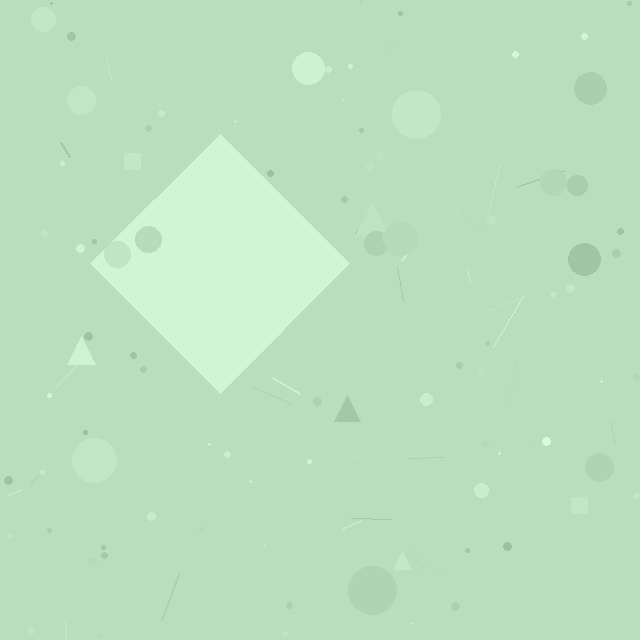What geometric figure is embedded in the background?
A diamond is embedded in the background.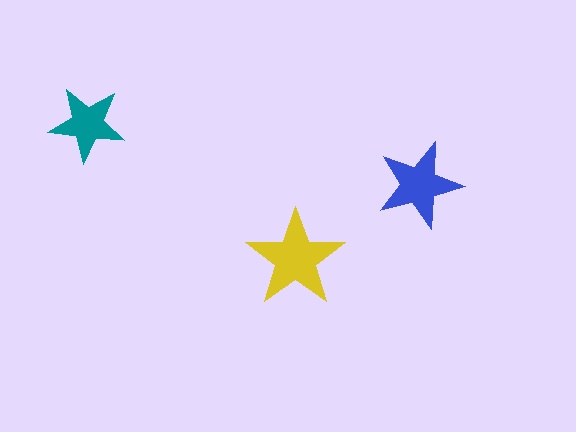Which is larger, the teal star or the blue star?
The blue one.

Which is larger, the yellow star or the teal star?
The yellow one.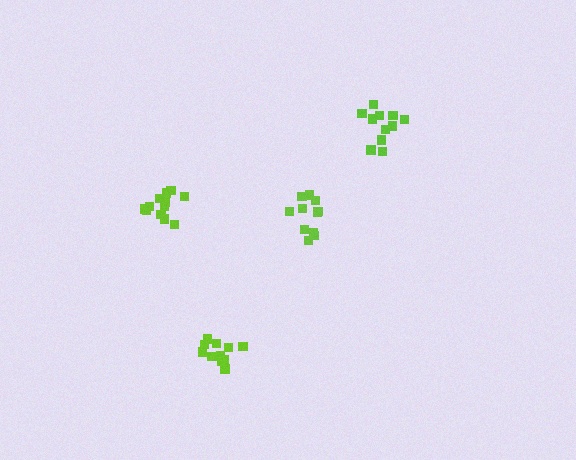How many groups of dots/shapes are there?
There are 4 groups.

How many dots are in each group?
Group 1: 13 dots, Group 2: 12 dots, Group 3: 11 dots, Group 4: 11 dots (47 total).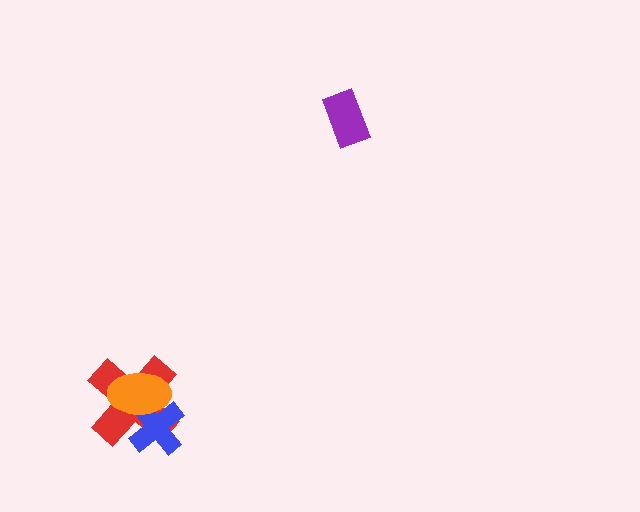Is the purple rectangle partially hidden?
No, no other shape covers it.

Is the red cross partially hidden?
Yes, it is partially covered by another shape.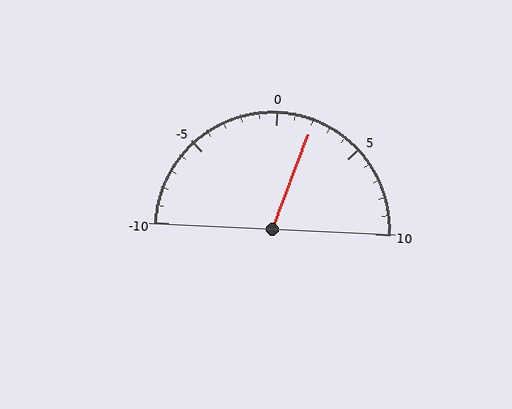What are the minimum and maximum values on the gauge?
The gauge ranges from -10 to 10.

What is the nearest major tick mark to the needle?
The nearest major tick mark is 0.